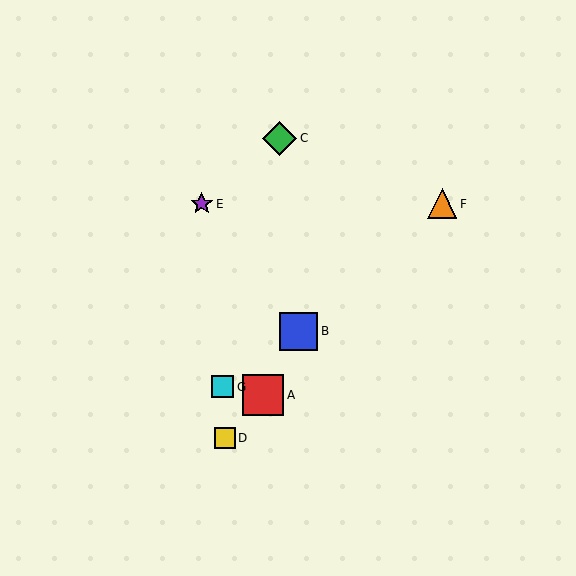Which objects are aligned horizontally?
Objects E, F are aligned horizontally.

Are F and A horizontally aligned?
No, F is at y≈204 and A is at y≈395.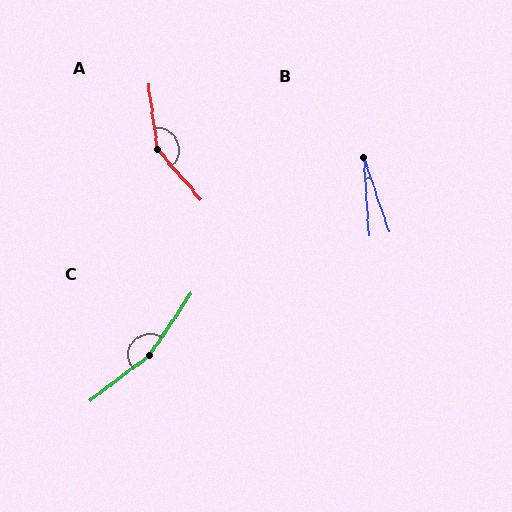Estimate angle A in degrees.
Approximately 147 degrees.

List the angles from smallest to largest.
B (16°), A (147°), C (161°).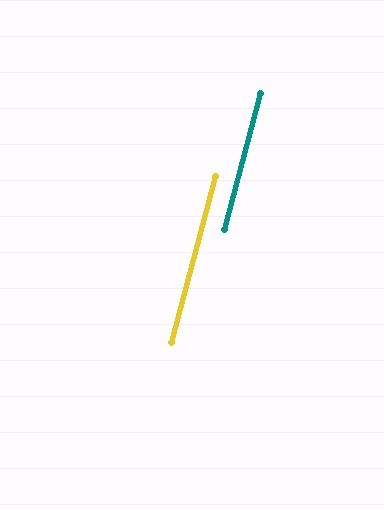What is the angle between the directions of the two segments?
Approximately 0 degrees.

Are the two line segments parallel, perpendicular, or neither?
Parallel — their directions differ by only 0.2°.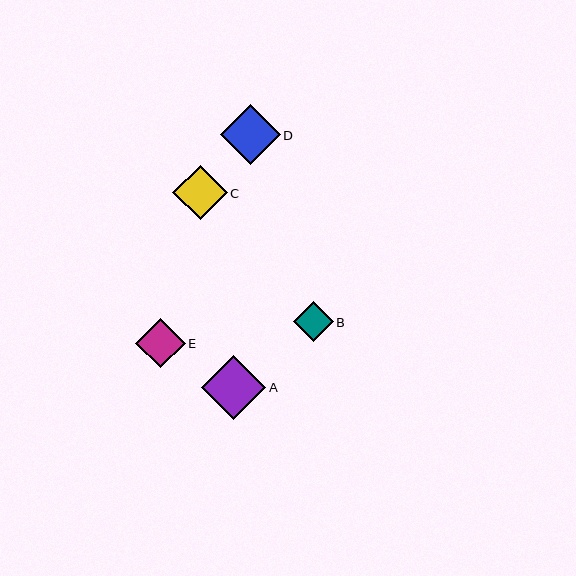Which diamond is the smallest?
Diamond B is the smallest with a size of approximately 40 pixels.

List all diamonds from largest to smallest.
From largest to smallest: A, D, C, E, B.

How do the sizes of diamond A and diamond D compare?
Diamond A and diamond D are approximately the same size.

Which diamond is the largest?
Diamond A is the largest with a size of approximately 64 pixels.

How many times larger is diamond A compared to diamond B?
Diamond A is approximately 1.6 times the size of diamond B.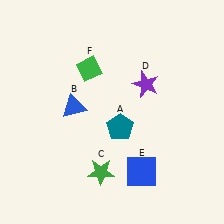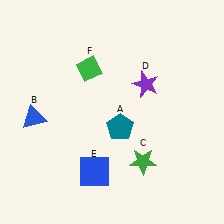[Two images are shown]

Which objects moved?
The objects that moved are: the blue triangle (B), the green star (C), the blue square (E).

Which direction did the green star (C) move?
The green star (C) moved right.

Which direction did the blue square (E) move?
The blue square (E) moved left.